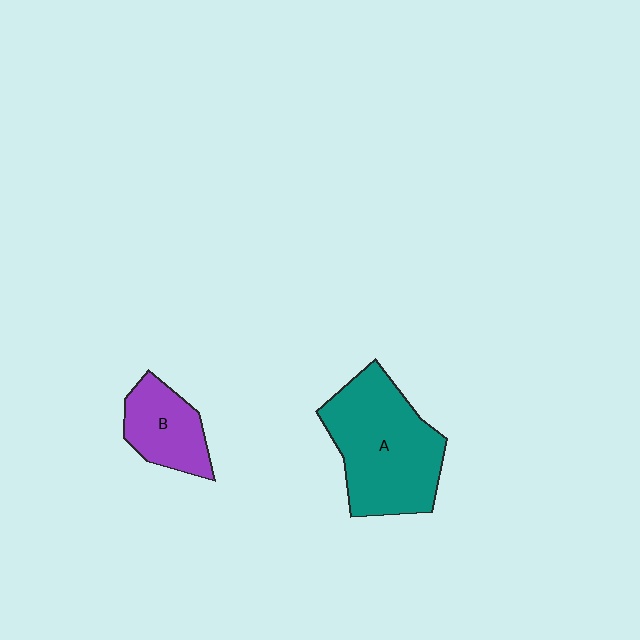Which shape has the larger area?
Shape A (teal).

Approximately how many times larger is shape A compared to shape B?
Approximately 2.1 times.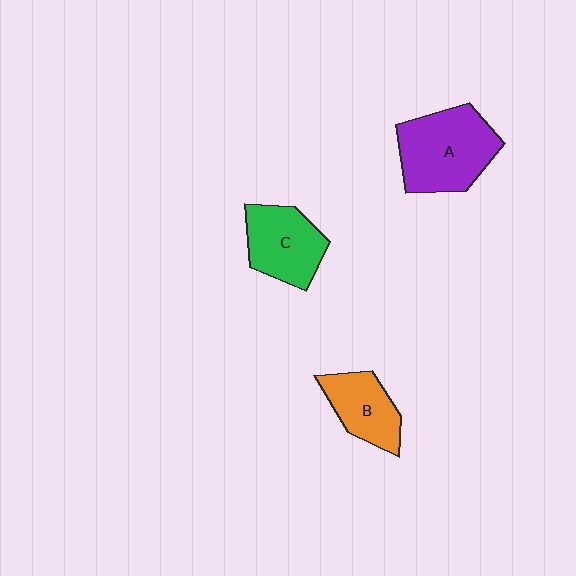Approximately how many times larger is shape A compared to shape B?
Approximately 1.6 times.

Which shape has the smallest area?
Shape B (orange).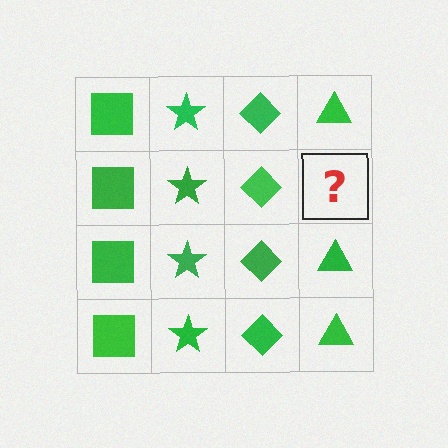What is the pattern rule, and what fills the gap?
The rule is that each column has a consistent shape. The gap should be filled with a green triangle.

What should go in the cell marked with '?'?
The missing cell should contain a green triangle.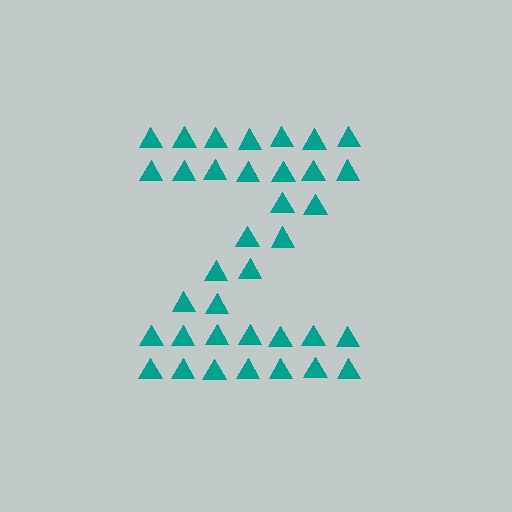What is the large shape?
The large shape is the letter Z.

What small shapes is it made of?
It is made of small triangles.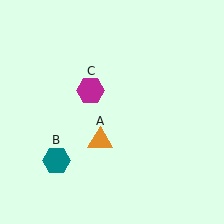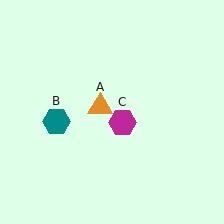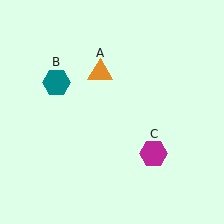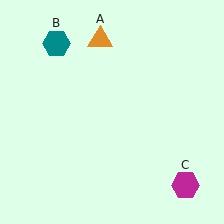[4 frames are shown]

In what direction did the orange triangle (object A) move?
The orange triangle (object A) moved up.